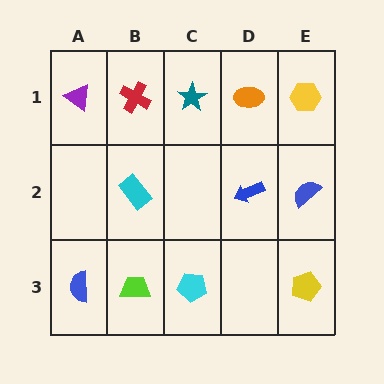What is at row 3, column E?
A yellow pentagon.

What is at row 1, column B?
A red cross.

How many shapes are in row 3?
4 shapes.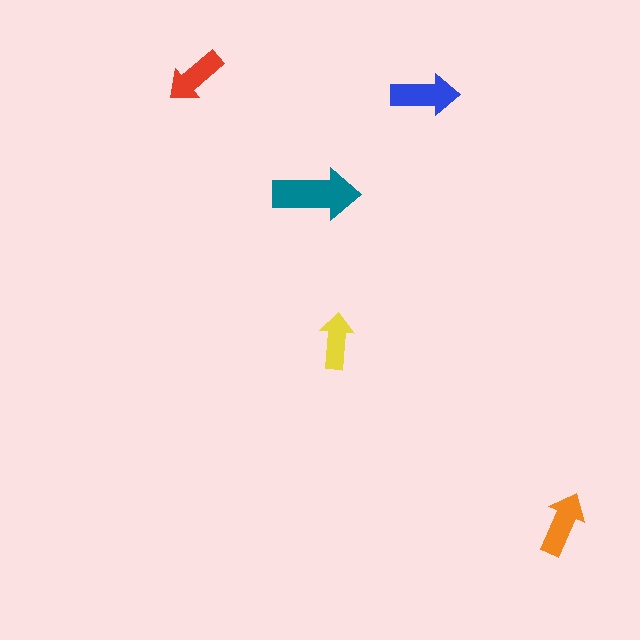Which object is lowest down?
The orange arrow is bottommost.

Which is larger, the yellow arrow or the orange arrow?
The orange one.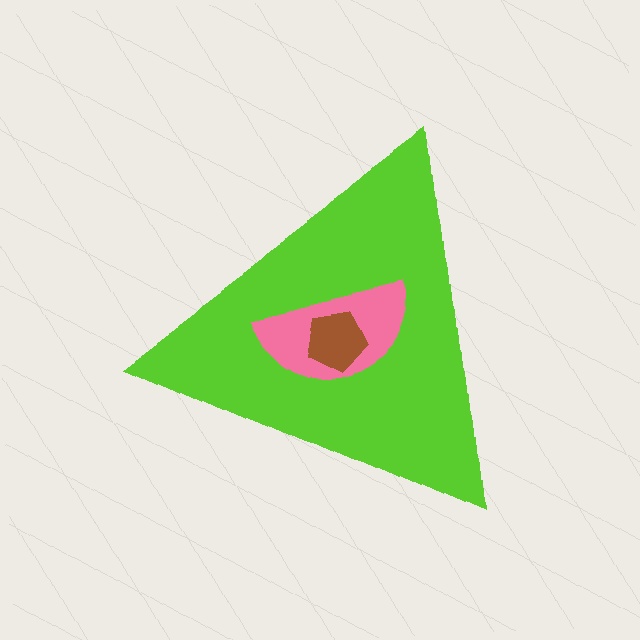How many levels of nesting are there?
3.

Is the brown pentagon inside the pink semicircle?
Yes.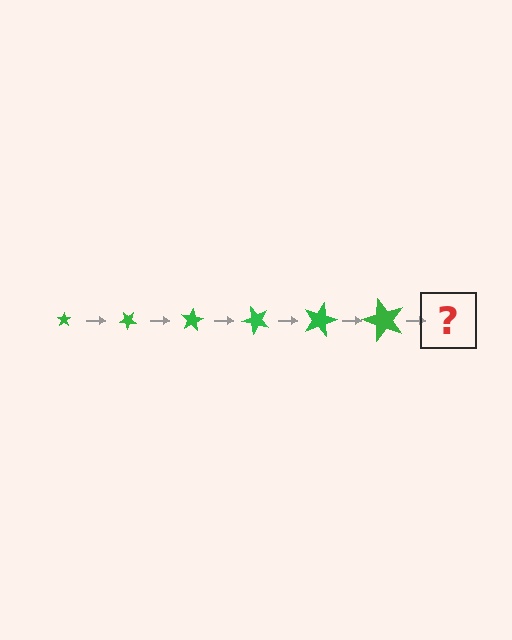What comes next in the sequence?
The next element should be a star, larger than the previous one and rotated 240 degrees from the start.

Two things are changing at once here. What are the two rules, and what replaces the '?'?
The two rules are that the star grows larger each step and it rotates 40 degrees each step. The '?' should be a star, larger than the previous one and rotated 240 degrees from the start.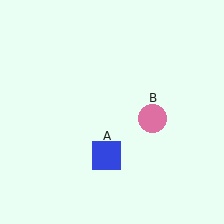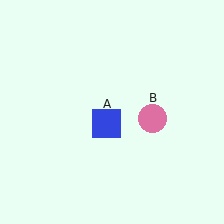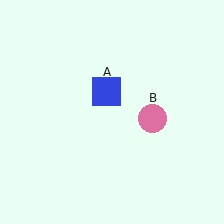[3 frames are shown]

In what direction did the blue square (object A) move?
The blue square (object A) moved up.